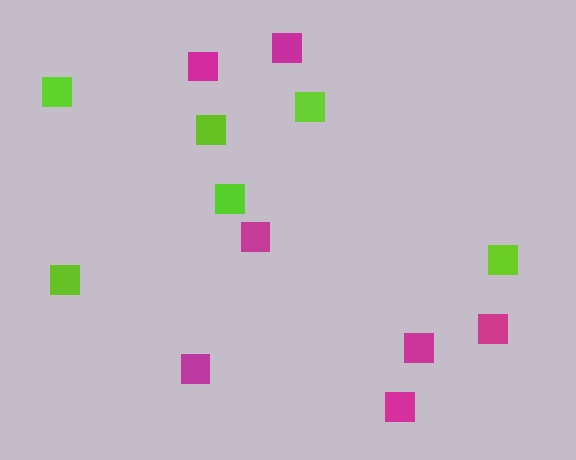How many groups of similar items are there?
There are 2 groups: one group of lime squares (6) and one group of magenta squares (7).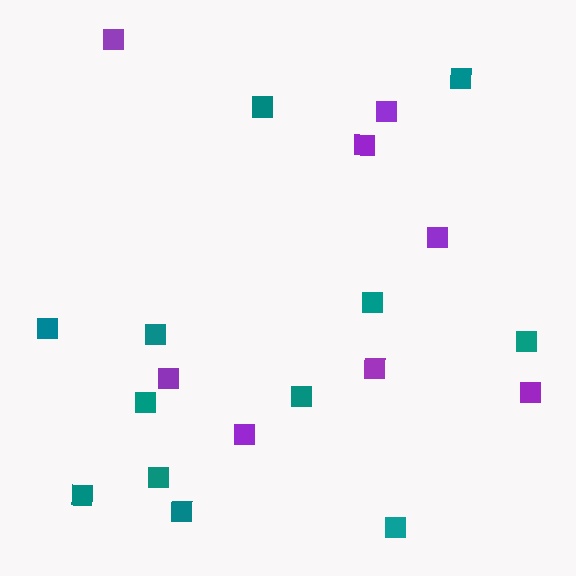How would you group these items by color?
There are 2 groups: one group of purple squares (8) and one group of teal squares (12).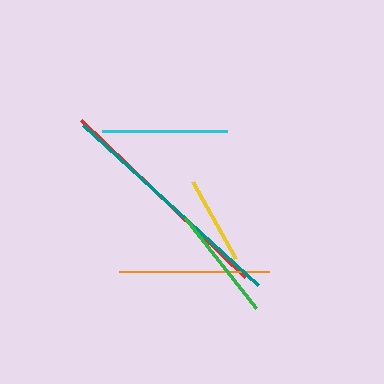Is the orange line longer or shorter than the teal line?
The teal line is longer than the orange line.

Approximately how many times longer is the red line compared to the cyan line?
The red line is approximately 1.8 times the length of the cyan line.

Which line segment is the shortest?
The yellow line is the shortest at approximately 88 pixels.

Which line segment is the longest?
The teal line is the longest at approximately 236 pixels.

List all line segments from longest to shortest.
From longest to shortest: teal, red, orange, cyan, green, yellow.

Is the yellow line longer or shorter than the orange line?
The orange line is longer than the yellow line.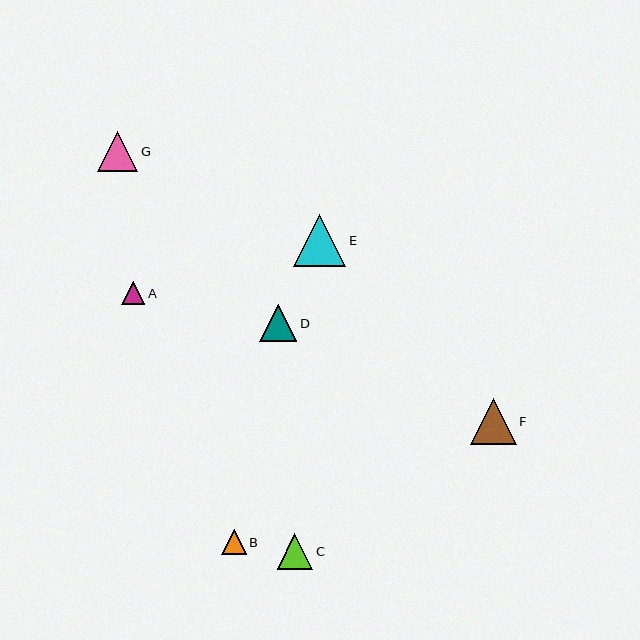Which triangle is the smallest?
Triangle A is the smallest with a size of approximately 23 pixels.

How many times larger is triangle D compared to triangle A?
Triangle D is approximately 1.6 times the size of triangle A.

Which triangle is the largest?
Triangle E is the largest with a size of approximately 53 pixels.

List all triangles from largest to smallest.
From largest to smallest: E, F, G, D, C, B, A.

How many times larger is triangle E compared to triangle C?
Triangle E is approximately 1.5 times the size of triangle C.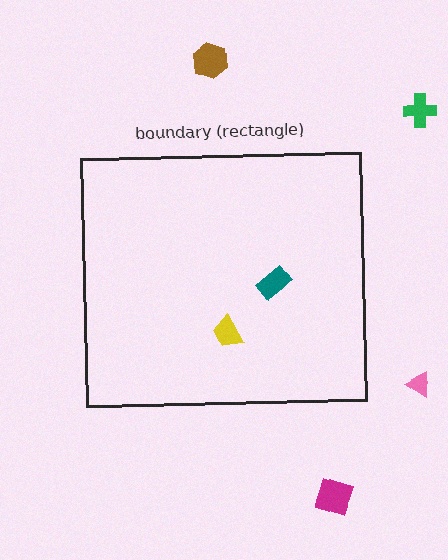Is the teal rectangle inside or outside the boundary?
Inside.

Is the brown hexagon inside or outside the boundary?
Outside.